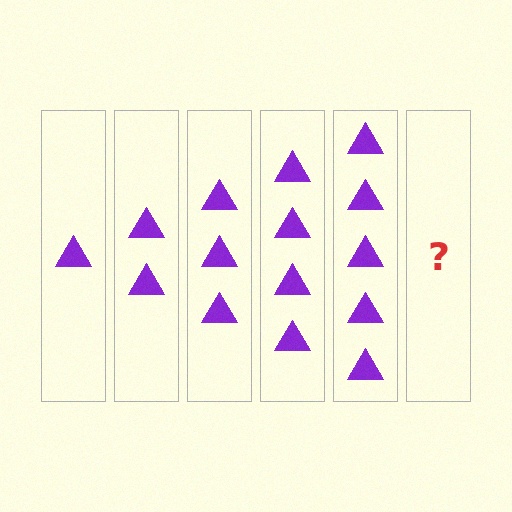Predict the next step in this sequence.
The next step is 6 triangles.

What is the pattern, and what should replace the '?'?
The pattern is that each step adds one more triangle. The '?' should be 6 triangles.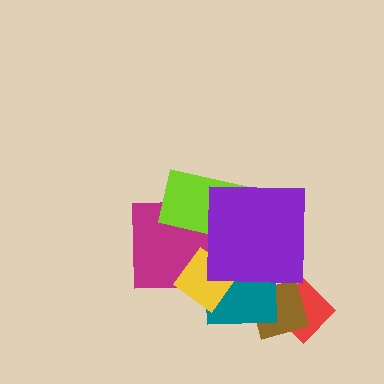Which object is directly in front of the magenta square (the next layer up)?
The teal square is directly in front of the magenta square.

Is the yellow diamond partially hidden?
Yes, it is partially covered by another shape.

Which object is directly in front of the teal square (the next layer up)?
The yellow diamond is directly in front of the teal square.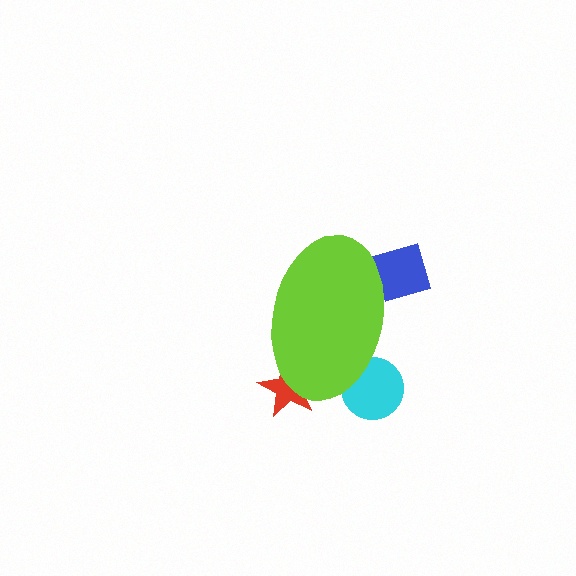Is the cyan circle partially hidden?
Yes, the cyan circle is partially hidden behind the lime ellipse.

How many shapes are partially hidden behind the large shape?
3 shapes are partially hidden.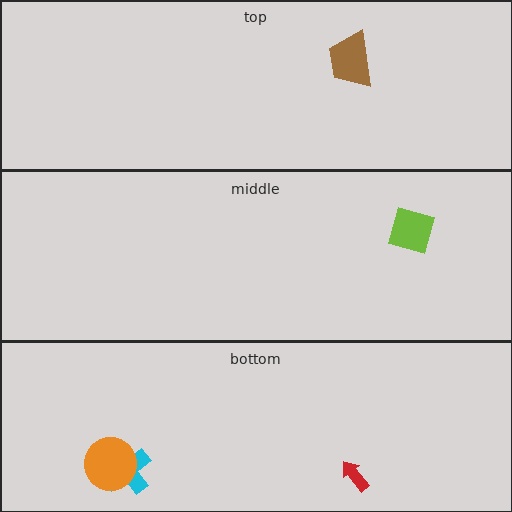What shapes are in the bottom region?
The cyan cross, the red arrow, the orange circle.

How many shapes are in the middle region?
1.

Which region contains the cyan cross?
The bottom region.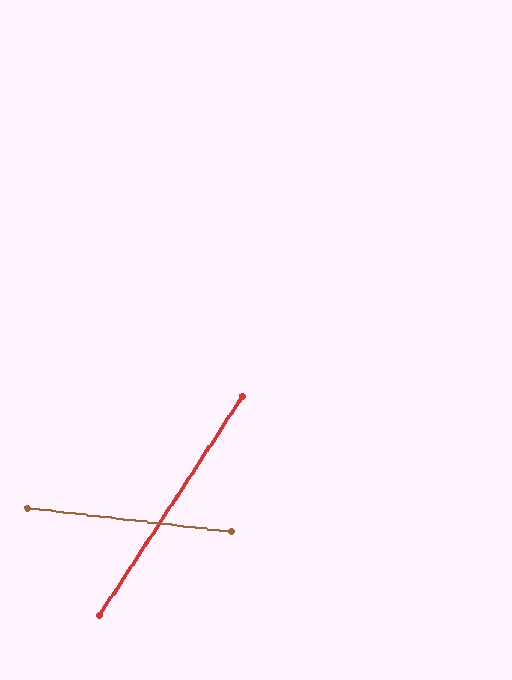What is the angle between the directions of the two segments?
Approximately 64 degrees.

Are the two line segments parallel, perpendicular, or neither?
Neither parallel nor perpendicular — they differ by about 64°.